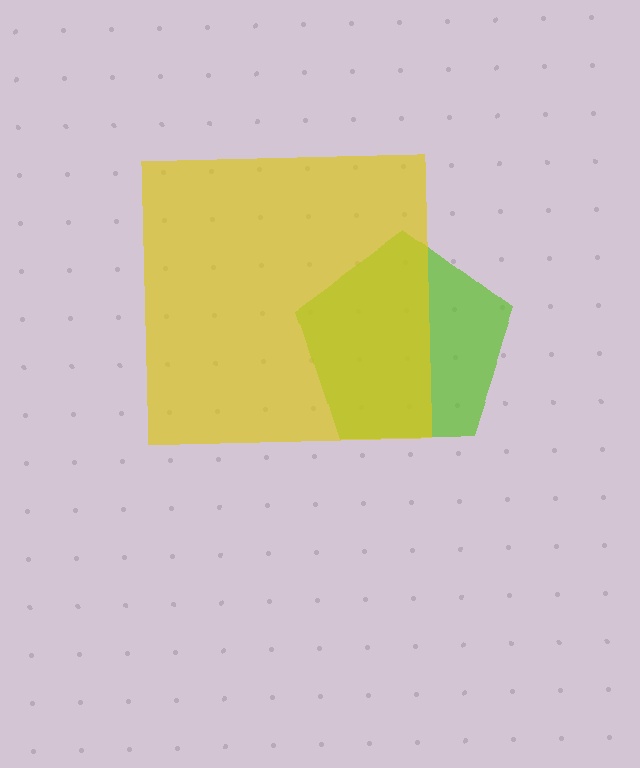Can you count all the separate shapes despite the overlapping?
Yes, there are 2 separate shapes.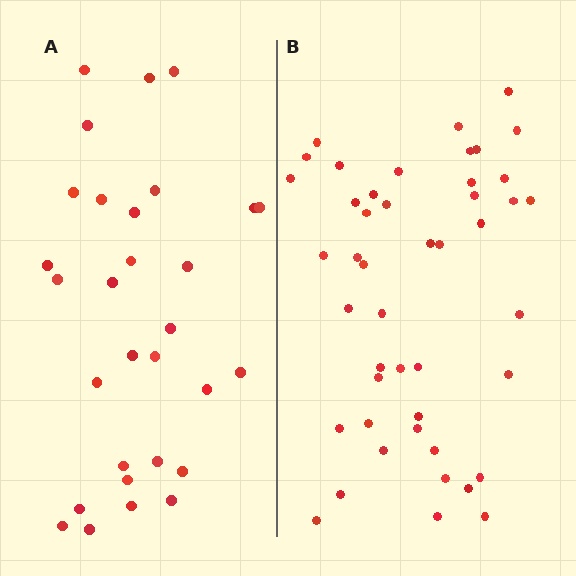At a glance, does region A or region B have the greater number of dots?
Region B (the right region) has more dots.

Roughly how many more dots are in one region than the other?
Region B has approximately 15 more dots than region A.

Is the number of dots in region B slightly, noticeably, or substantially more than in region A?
Region B has substantially more. The ratio is roughly 1.5 to 1.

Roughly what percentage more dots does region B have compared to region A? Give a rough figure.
About 55% more.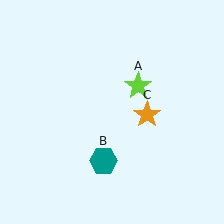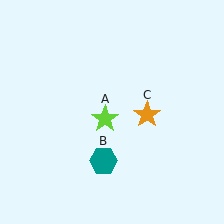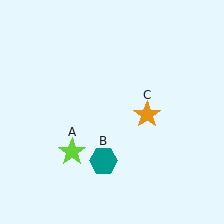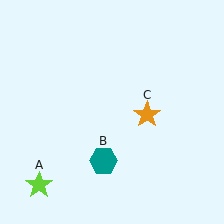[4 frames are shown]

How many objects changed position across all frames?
1 object changed position: lime star (object A).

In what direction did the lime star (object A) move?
The lime star (object A) moved down and to the left.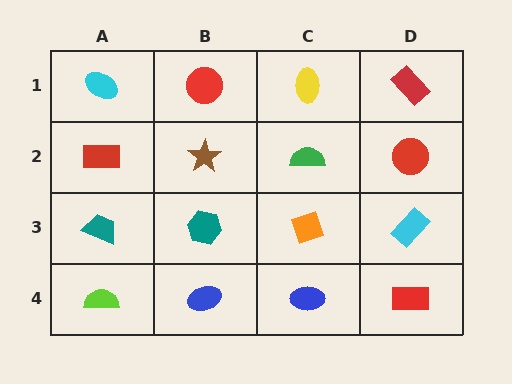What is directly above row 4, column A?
A teal trapezoid.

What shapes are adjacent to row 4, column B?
A teal hexagon (row 3, column B), a lime semicircle (row 4, column A), a blue ellipse (row 4, column C).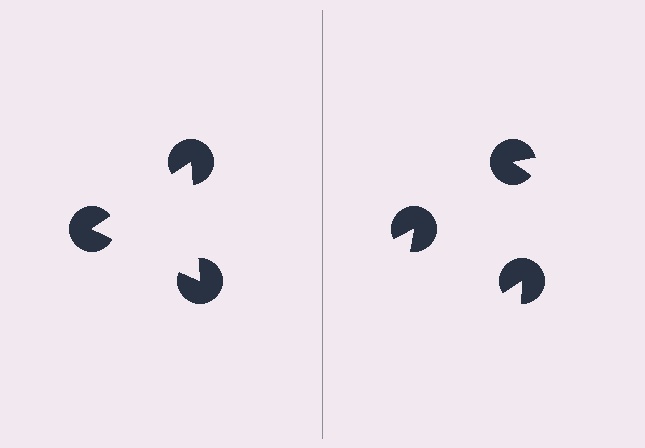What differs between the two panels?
The pac-man discs are positioned identically on both sides; only the wedge orientations differ. On the left they align to a triangle; on the right they are misaligned.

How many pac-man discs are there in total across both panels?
6 — 3 on each side.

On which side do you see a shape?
An illusory triangle appears on the left side. On the right side the wedge cuts are rotated, so no coherent shape forms.